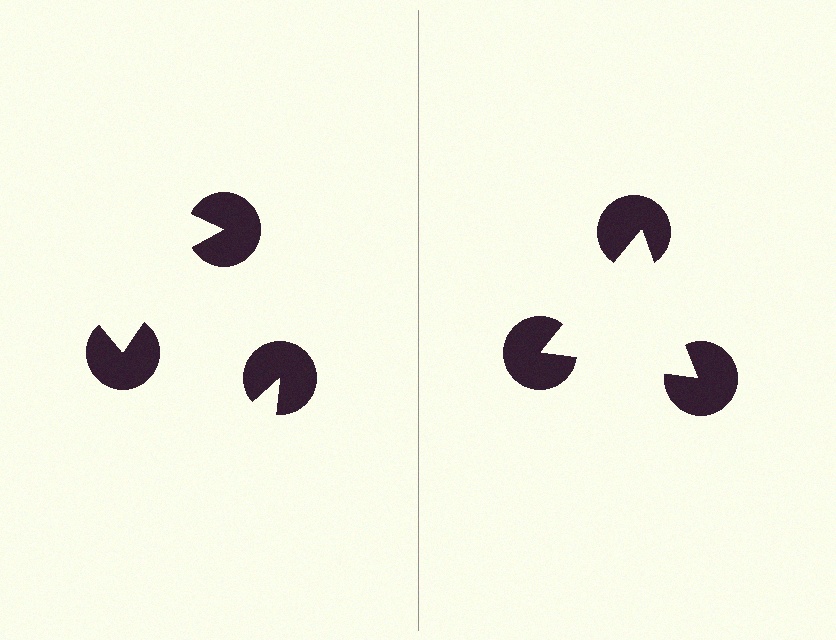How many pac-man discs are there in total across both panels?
6 — 3 on each side.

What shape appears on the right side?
An illusory triangle.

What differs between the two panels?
The pac-man discs are positioned identically on both sides; only the wedge orientations differ. On the right they align to a triangle; on the left they are misaligned.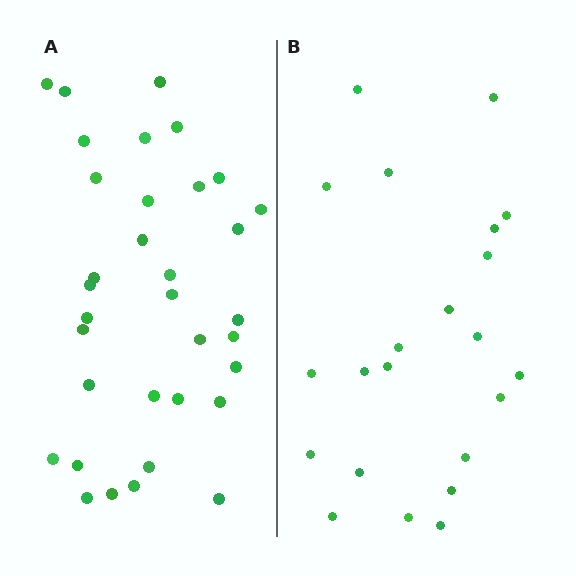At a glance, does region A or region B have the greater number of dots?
Region A (the left region) has more dots.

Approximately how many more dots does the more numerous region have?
Region A has roughly 12 or so more dots than region B.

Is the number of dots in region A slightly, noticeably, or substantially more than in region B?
Region A has substantially more. The ratio is roughly 1.5 to 1.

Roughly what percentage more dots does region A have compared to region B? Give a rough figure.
About 55% more.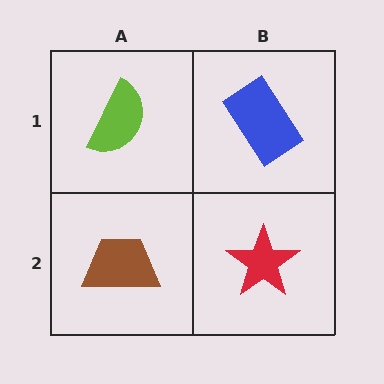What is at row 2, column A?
A brown trapezoid.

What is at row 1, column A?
A lime semicircle.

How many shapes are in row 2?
2 shapes.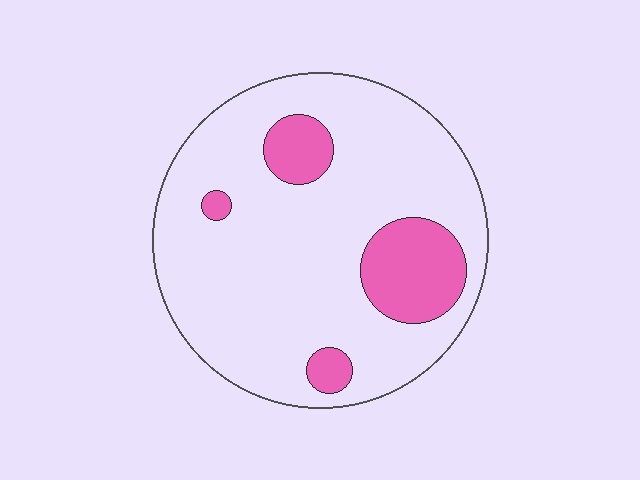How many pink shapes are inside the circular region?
4.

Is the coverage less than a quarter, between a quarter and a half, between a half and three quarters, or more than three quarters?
Less than a quarter.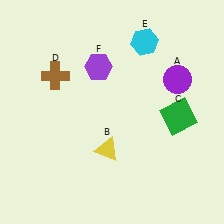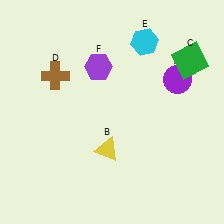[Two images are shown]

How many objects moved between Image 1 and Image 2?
1 object moved between the two images.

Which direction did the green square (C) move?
The green square (C) moved up.